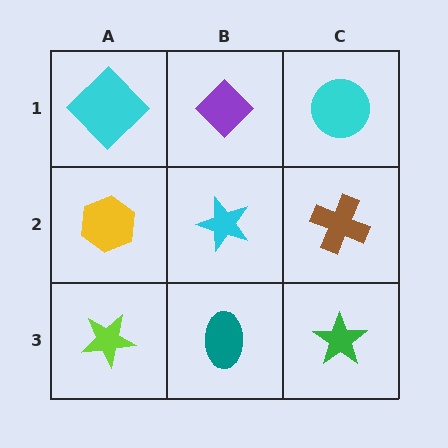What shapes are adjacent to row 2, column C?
A cyan circle (row 1, column C), a green star (row 3, column C), a cyan star (row 2, column B).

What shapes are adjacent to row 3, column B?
A cyan star (row 2, column B), a lime star (row 3, column A), a green star (row 3, column C).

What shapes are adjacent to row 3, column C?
A brown cross (row 2, column C), a teal ellipse (row 3, column B).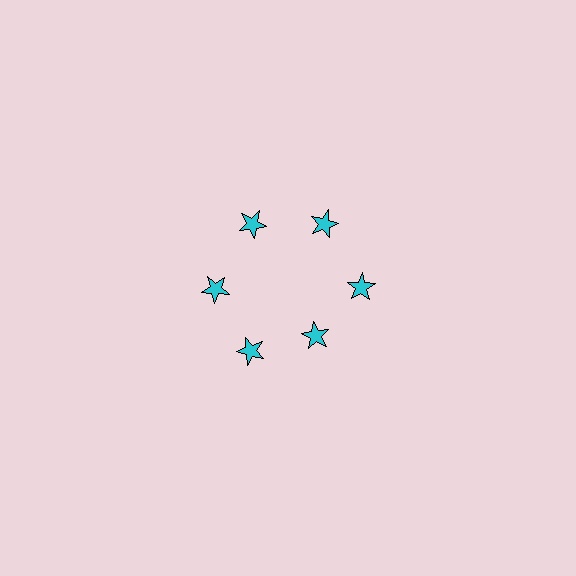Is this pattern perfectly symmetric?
No. The 6 cyan stars are arranged in a ring, but one element near the 5 o'clock position is pulled inward toward the center, breaking the 6-fold rotational symmetry.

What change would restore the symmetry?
The symmetry would be restored by moving it outward, back onto the ring so that all 6 stars sit at equal angles and equal distance from the center.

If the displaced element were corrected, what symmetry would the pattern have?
It would have 6-fold rotational symmetry — the pattern would map onto itself every 60 degrees.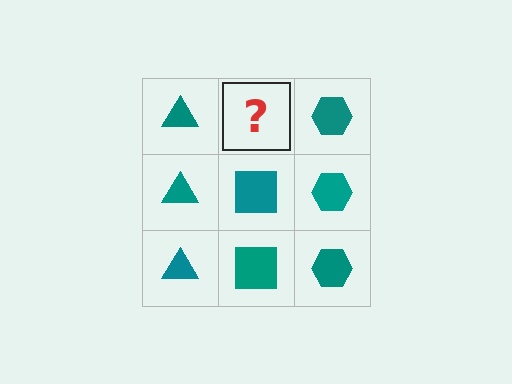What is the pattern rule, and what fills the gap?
The rule is that each column has a consistent shape. The gap should be filled with a teal square.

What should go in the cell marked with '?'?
The missing cell should contain a teal square.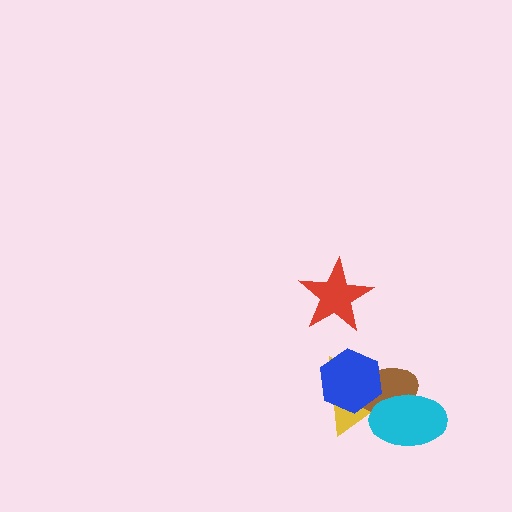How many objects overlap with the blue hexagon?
2 objects overlap with the blue hexagon.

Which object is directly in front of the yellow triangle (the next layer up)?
The brown ellipse is directly in front of the yellow triangle.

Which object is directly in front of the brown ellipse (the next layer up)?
The blue hexagon is directly in front of the brown ellipse.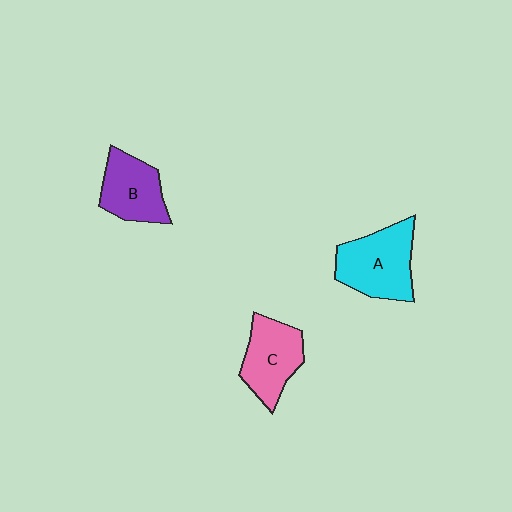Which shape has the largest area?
Shape A (cyan).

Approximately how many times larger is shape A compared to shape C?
Approximately 1.2 times.